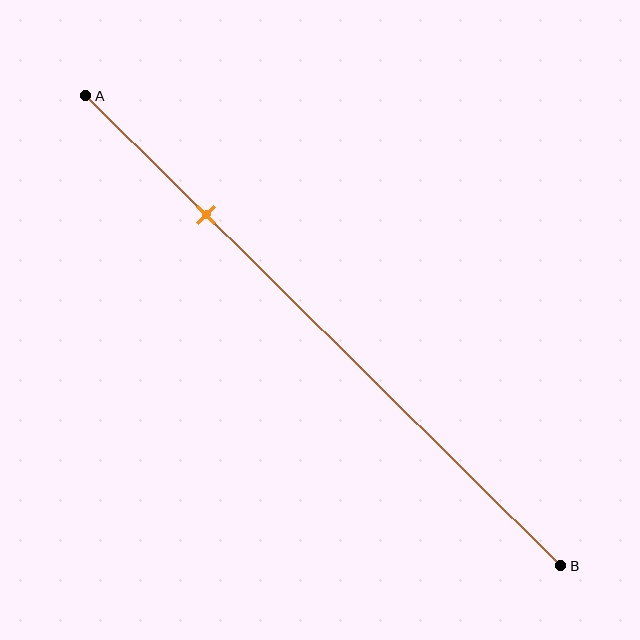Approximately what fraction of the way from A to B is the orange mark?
The orange mark is approximately 25% of the way from A to B.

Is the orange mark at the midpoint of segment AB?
No, the mark is at about 25% from A, not at the 50% midpoint.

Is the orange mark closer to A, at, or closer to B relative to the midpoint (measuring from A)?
The orange mark is closer to point A than the midpoint of segment AB.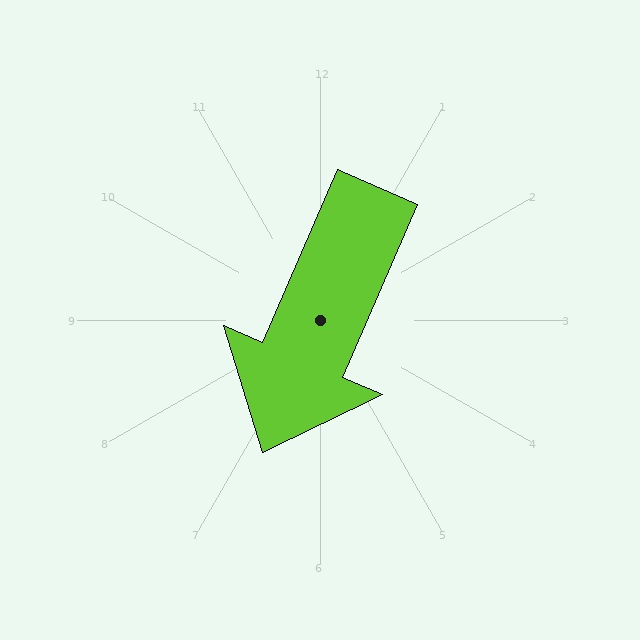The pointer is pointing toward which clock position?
Roughly 7 o'clock.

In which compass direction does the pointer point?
Southwest.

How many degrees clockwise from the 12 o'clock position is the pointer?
Approximately 203 degrees.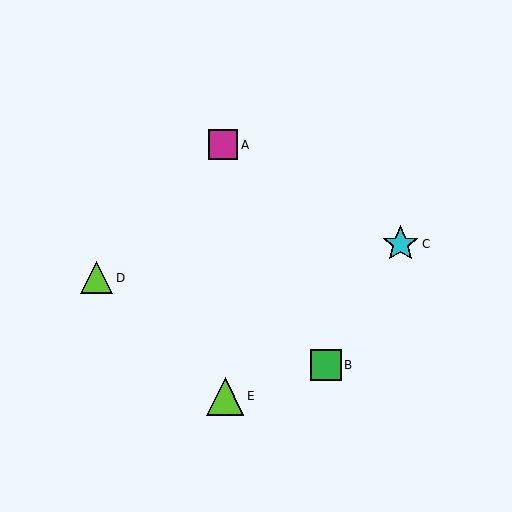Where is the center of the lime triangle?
The center of the lime triangle is at (97, 278).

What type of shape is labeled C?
Shape C is a cyan star.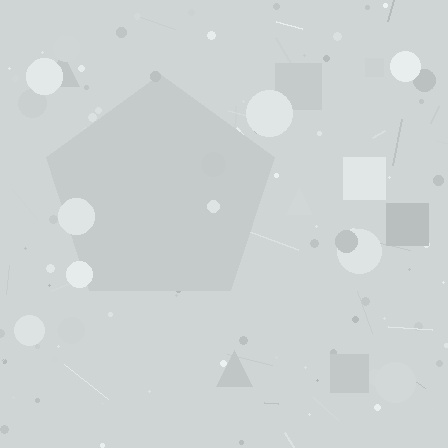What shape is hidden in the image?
A pentagon is hidden in the image.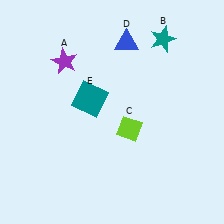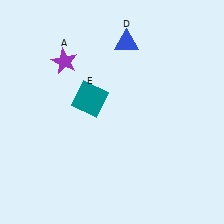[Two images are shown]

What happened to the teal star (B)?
The teal star (B) was removed in Image 2. It was in the top-right area of Image 1.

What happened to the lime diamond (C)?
The lime diamond (C) was removed in Image 2. It was in the bottom-right area of Image 1.